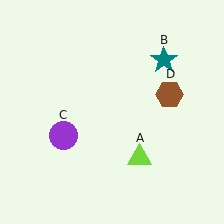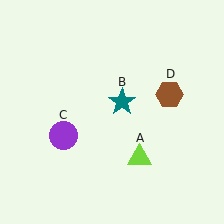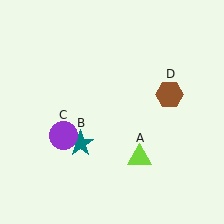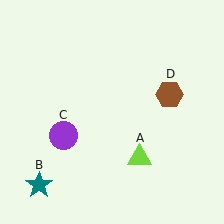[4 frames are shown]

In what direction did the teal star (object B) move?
The teal star (object B) moved down and to the left.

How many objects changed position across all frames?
1 object changed position: teal star (object B).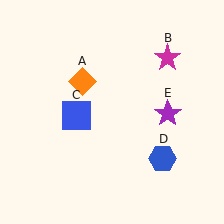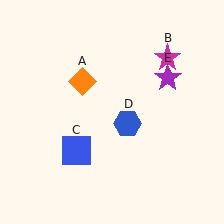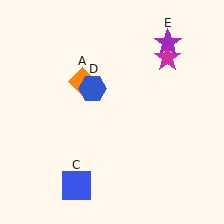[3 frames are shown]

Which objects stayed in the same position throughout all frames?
Orange diamond (object A) and magenta star (object B) remained stationary.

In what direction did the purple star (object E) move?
The purple star (object E) moved up.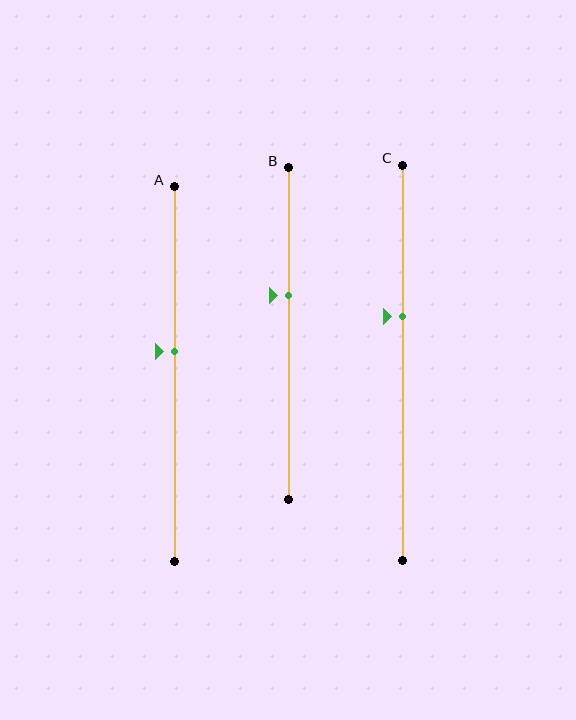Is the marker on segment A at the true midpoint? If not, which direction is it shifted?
No, the marker on segment A is shifted upward by about 6% of the segment length.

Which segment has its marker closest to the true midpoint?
Segment A has its marker closest to the true midpoint.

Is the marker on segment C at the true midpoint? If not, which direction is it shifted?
No, the marker on segment C is shifted upward by about 12% of the segment length.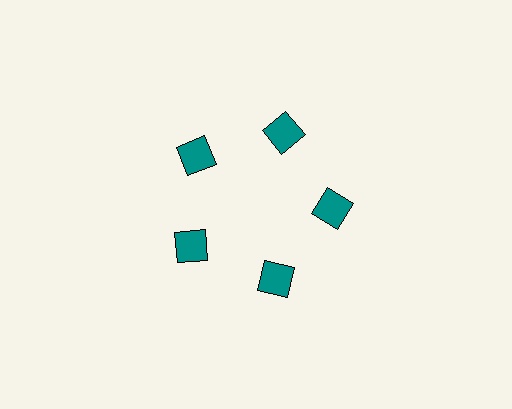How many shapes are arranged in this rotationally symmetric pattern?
There are 5 shapes, arranged in 5 groups of 1.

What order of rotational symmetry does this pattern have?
This pattern has 5-fold rotational symmetry.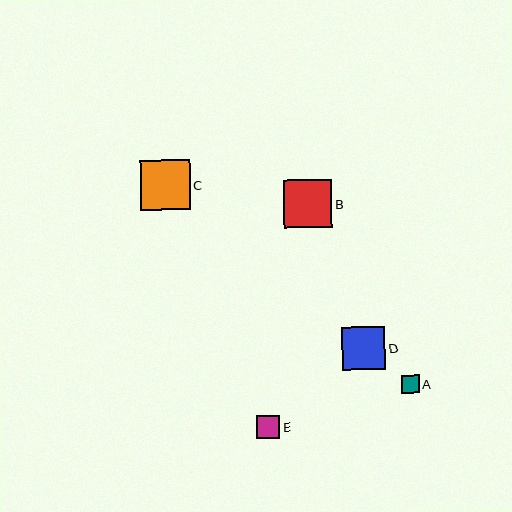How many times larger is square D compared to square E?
Square D is approximately 1.9 times the size of square E.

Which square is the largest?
Square C is the largest with a size of approximately 50 pixels.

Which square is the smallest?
Square A is the smallest with a size of approximately 18 pixels.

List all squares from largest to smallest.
From largest to smallest: C, B, D, E, A.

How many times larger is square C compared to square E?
Square C is approximately 2.2 times the size of square E.